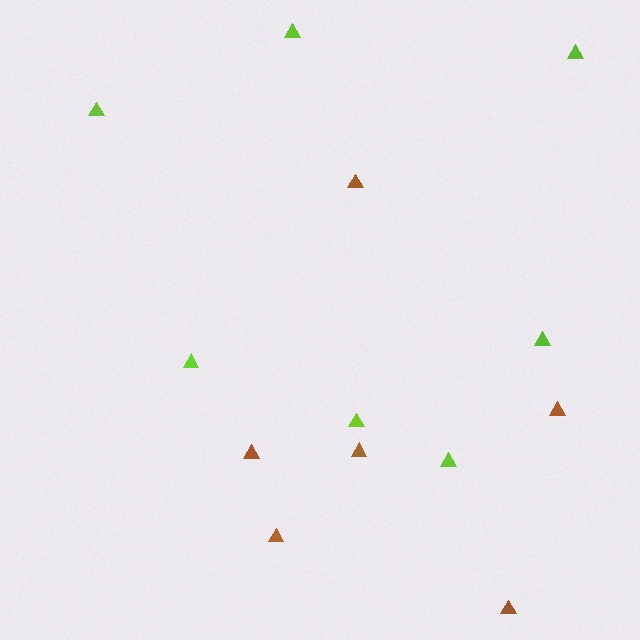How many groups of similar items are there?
There are 2 groups: one group of lime triangles (7) and one group of brown triangles (6).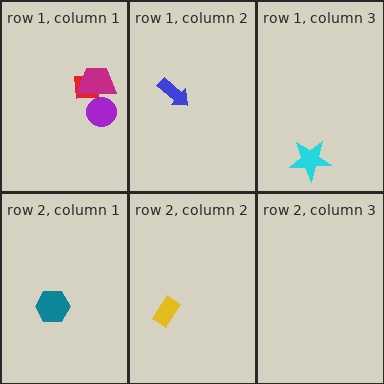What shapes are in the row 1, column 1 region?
The red square, the purple circle, the magenta trapezoid.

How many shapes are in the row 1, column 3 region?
1.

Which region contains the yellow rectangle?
The row 2, column 2 region.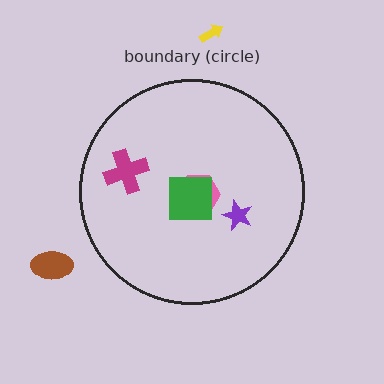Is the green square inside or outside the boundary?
Inside.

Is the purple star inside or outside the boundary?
Inside.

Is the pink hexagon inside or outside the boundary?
Inside.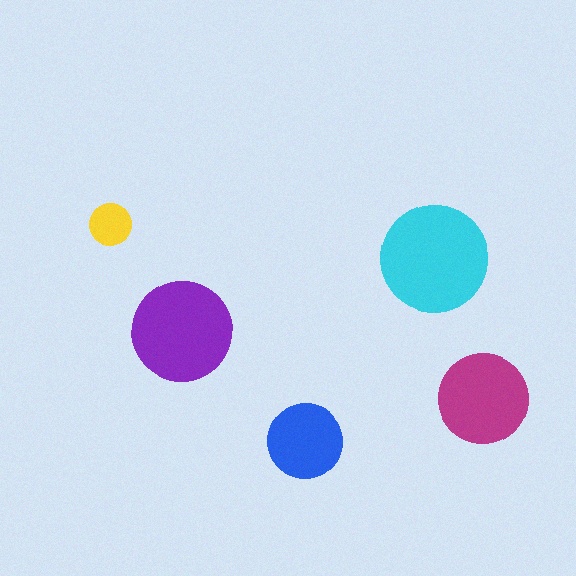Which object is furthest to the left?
The yellow circle is leftmost.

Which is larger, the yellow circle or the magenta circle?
The magenta one.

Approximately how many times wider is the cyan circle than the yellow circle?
About 2.5 times wider.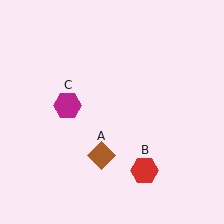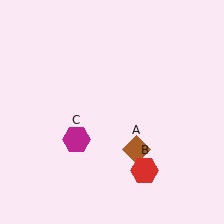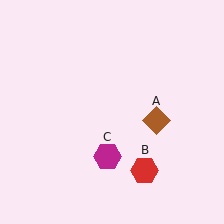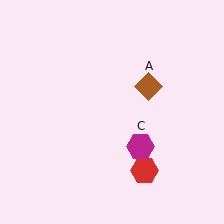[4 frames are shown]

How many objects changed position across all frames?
2 objects changed position: brown diamond (object A), magenta hexagon (object C).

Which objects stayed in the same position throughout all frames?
Red hexagon (object B) remained stationary.